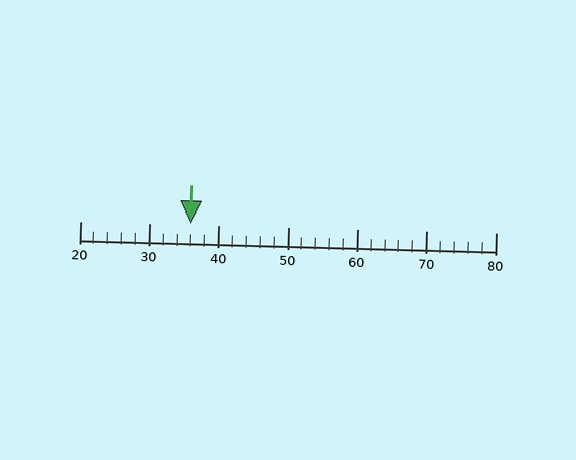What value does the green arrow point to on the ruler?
The green arrow points to approximately 36.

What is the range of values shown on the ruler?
The ruler shows values from 20 to 80.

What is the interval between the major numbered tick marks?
The major tick marks are spaced 10 units apart.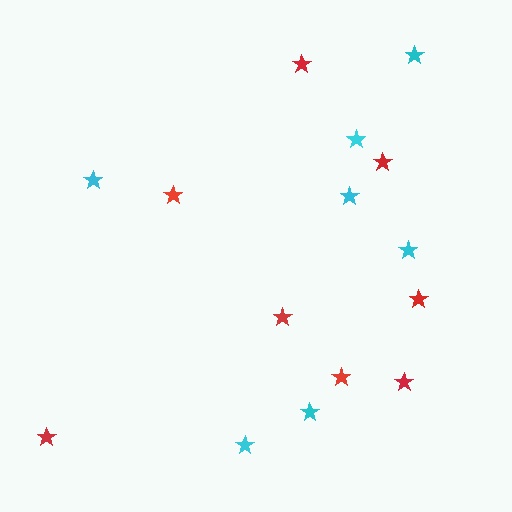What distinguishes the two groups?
There are 2 groups: one group of cyan stars (7) and one group of red stars (8).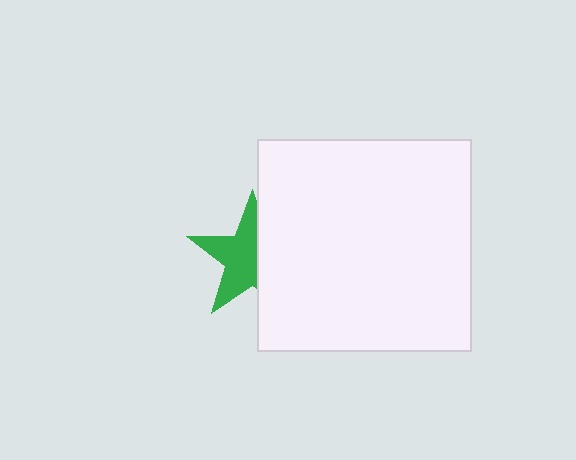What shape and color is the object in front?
The object in front is a white rectangle.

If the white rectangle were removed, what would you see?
You would see the complete green star.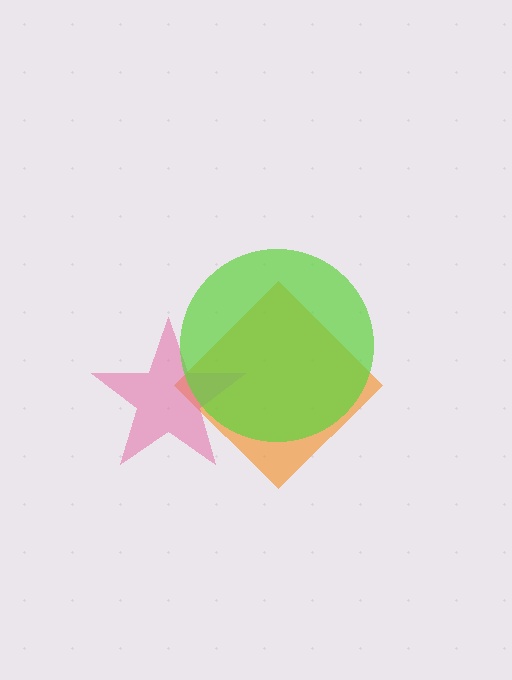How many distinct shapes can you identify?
There are 3 distinct shapes: an orange diamond, a pink star, a lime circle.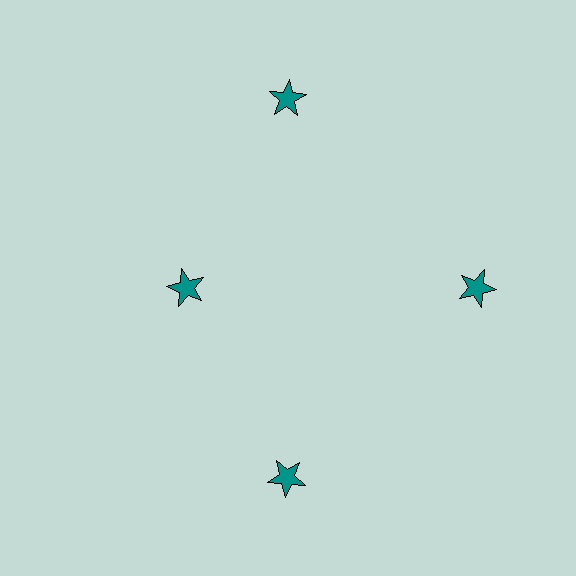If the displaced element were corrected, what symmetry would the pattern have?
It would have 4-fold rotational symmetry — the pattern would map onto itself every 90 degrees.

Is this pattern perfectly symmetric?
No. The 4 teal stars are arranged in a ring, but one element near the 9 o'clock position is pulled inward toward the center, breaking the 4-fold rotational symmetry.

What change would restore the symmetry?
The symmetry would be restored by moving it outward, back onto the ring so that all 4 stars sit at equal angles and equal distance from the center.